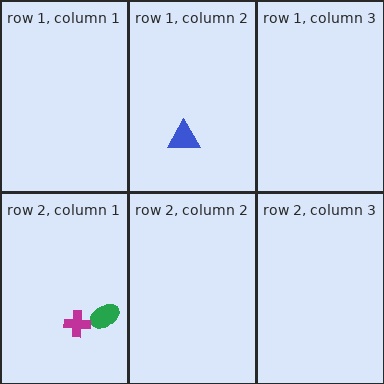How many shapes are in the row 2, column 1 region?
2.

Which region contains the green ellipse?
The row 2, column 1 region.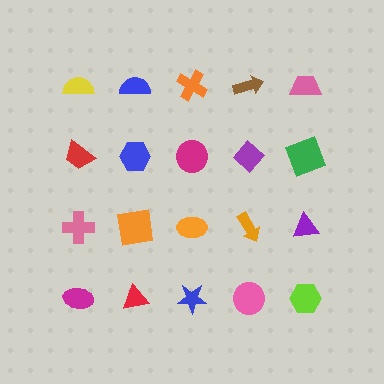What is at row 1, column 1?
A yellow semicircle.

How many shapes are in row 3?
5 shapes.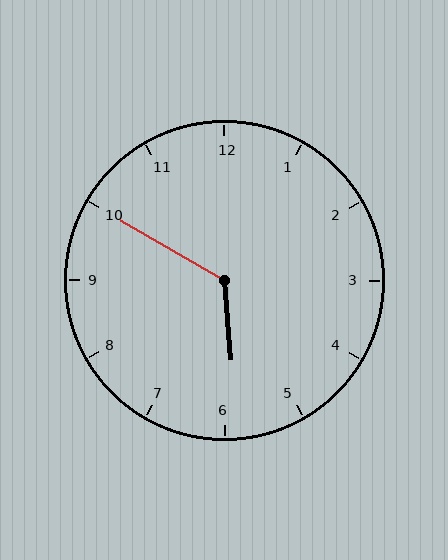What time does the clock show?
5:50.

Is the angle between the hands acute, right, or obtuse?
It is obtuse.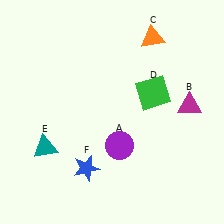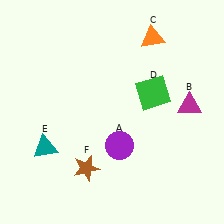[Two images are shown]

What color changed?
The star (F) changed from blue in Image 1 to brown in Image 2.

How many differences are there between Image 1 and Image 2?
There is 1 difference between the two images.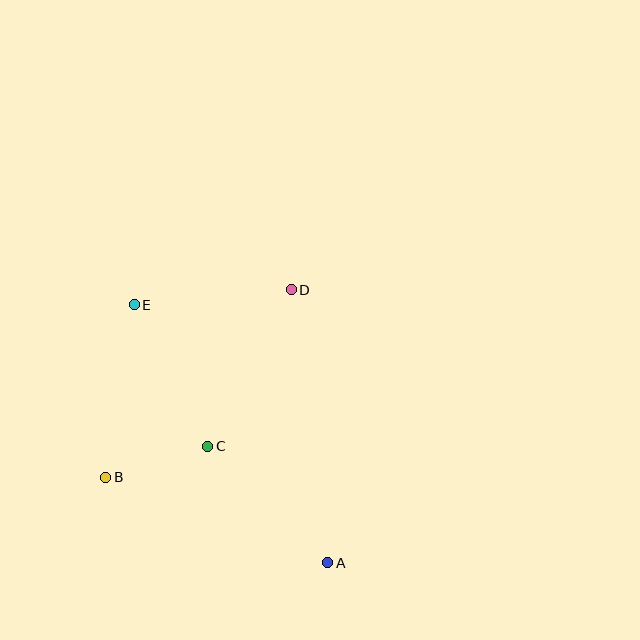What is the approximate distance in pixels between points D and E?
The distance between D and E is approximately 158 pixels.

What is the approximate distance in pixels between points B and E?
The distance between B and E is approximately 175 pixels.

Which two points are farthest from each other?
Points A and E are farthest from each other.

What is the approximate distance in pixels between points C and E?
The distance between C and E is approximately 159 pixels.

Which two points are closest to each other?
Points B and C are closest to each other.